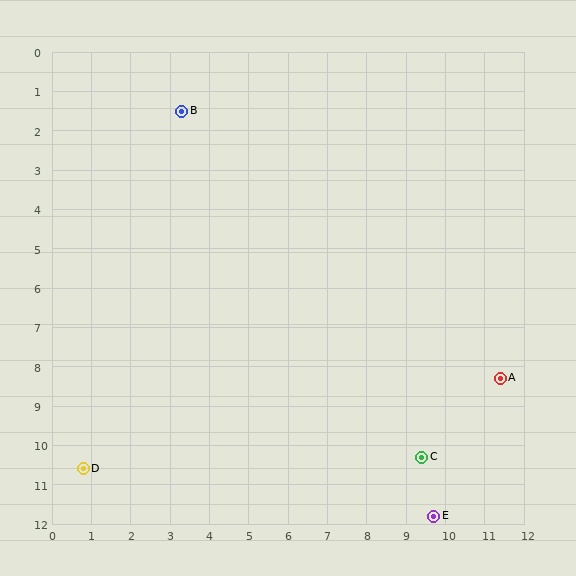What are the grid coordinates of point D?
Point D is at approximately (0.8, 10.6).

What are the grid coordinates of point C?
Point C is at approximately (9.4, 10.3).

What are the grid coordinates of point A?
Point A is at approximately (11.4, 8.3).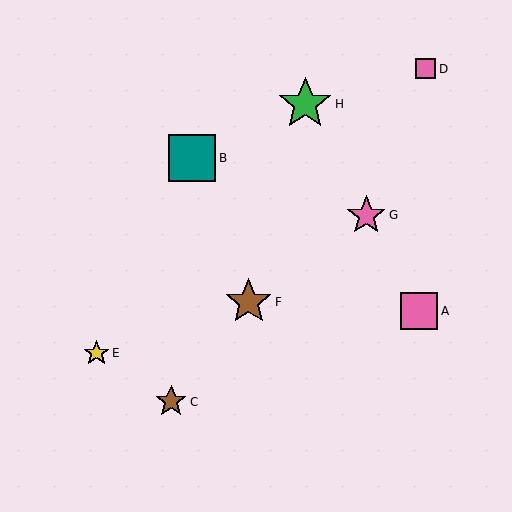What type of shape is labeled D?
Shape D is a pink square.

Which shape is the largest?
The green star (labeled H) is the largest.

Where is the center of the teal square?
The center of the teal square is at (192, 158).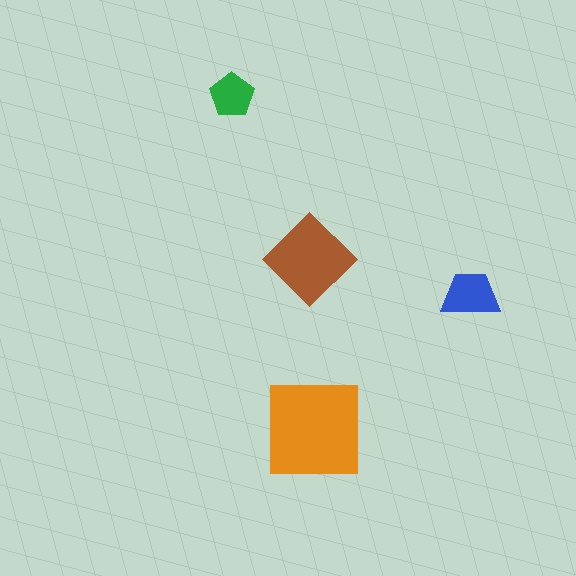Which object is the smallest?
The green pentagon.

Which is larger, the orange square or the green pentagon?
The orange square.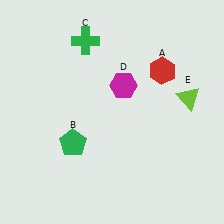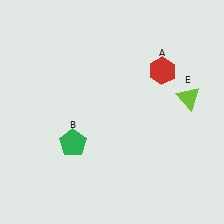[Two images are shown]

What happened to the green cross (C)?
The green cross (C) was removed in Image 2. It was in the top-left area of Image 1.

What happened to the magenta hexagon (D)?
The magenta hexagon (D) was removed in Image 2. It was in the top-right area of Image 1.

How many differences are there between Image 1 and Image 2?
There are 2 differences between the two images.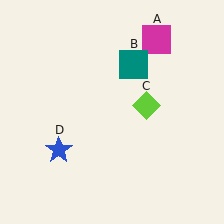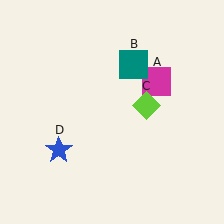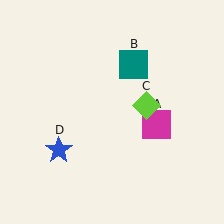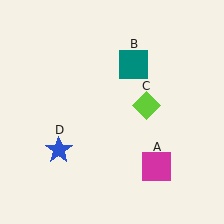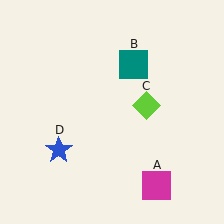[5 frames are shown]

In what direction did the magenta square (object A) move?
The magenta square (object A) moved down.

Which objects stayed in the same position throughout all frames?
Teal square (object B) and lime diamond (object C) and blue star (object D) remained stationary.